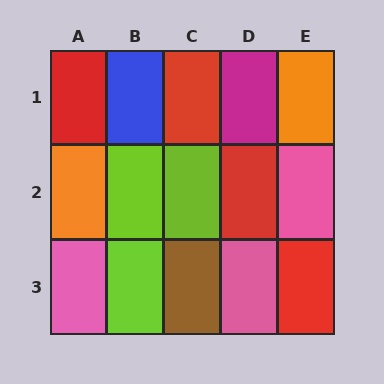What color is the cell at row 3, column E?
Red.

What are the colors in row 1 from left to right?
Red, blue, red, magenta, orange.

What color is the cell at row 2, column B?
Lime.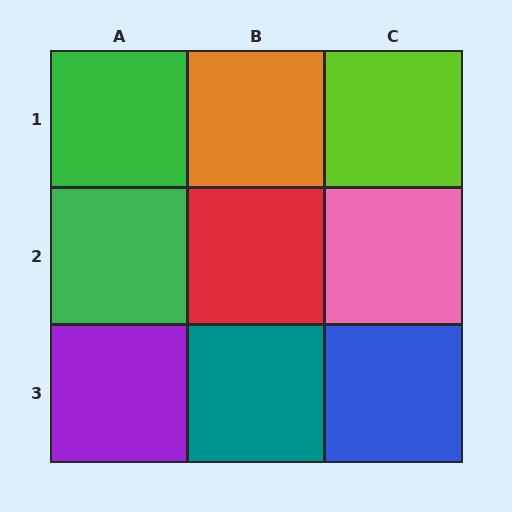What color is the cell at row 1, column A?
Green.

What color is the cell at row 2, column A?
Green.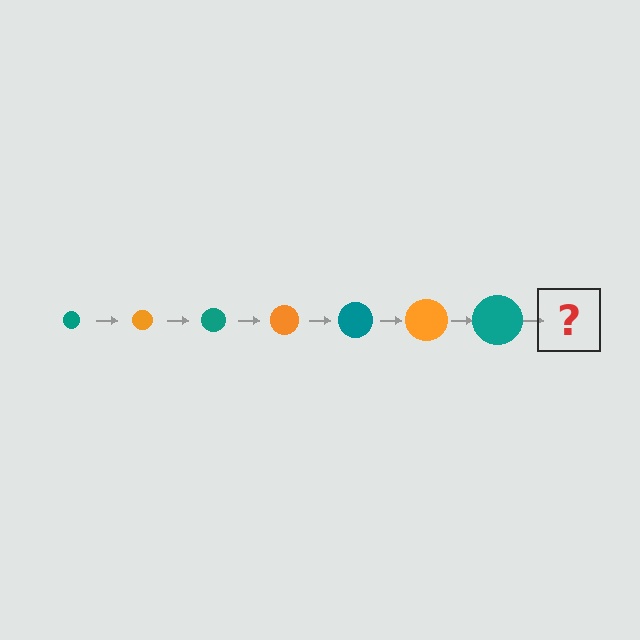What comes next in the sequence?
The next element should be an orange circle, larger than the previous one.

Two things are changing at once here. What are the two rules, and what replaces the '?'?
The two rules are that the circle grows larger each step and the color cycles through teal and orange. The '?' should be an orange circle, larger than the previous one.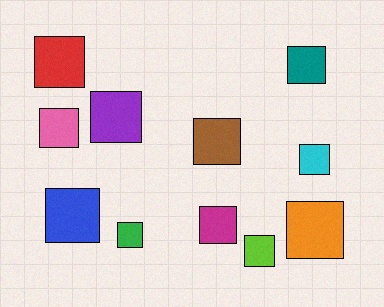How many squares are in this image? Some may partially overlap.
There are 11 squares.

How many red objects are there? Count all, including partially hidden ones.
There is 1 red object.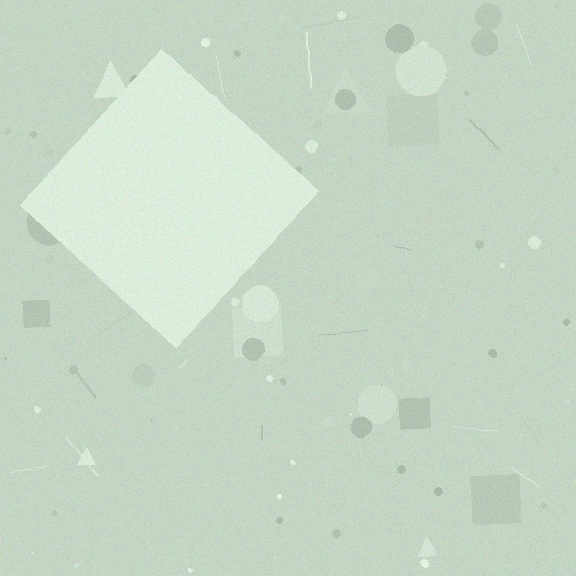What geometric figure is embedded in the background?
A diamond is embedded in the background.